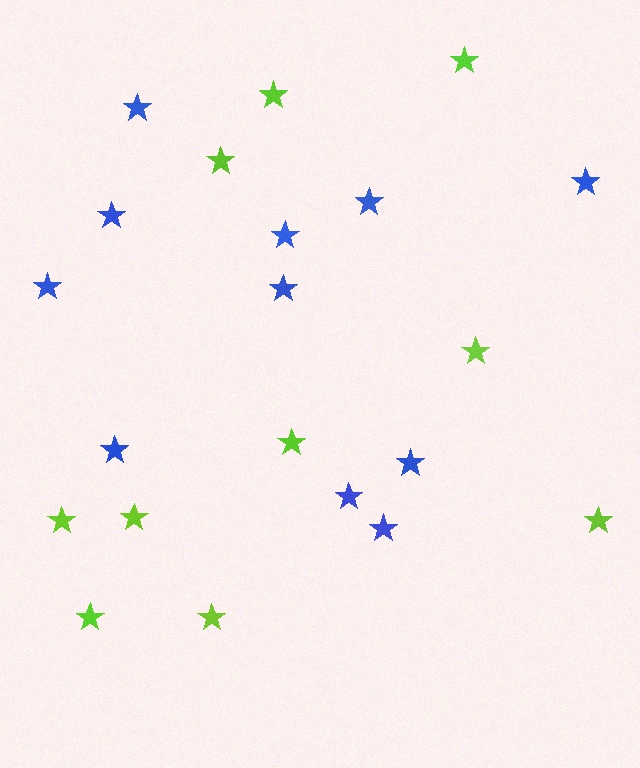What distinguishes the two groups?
There are 2 groups: one group of lime stars (10) and one group of blue stars (11).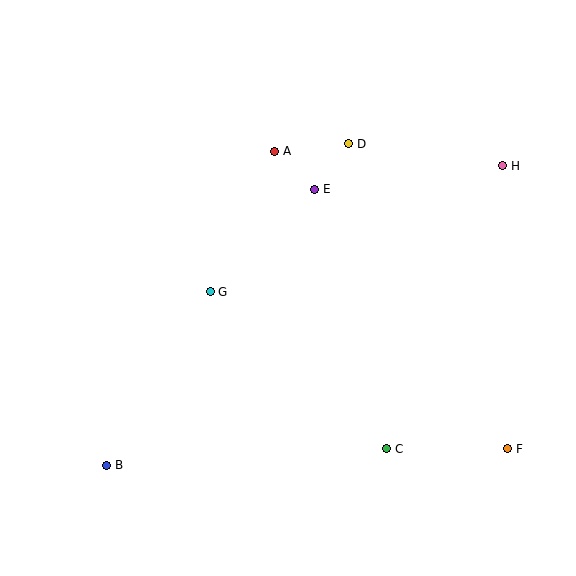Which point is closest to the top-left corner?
Point A is closest to the top-left corner.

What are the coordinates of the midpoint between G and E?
The midpoint between G and E is at (263, 241).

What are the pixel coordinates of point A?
Point A is at (275, 151).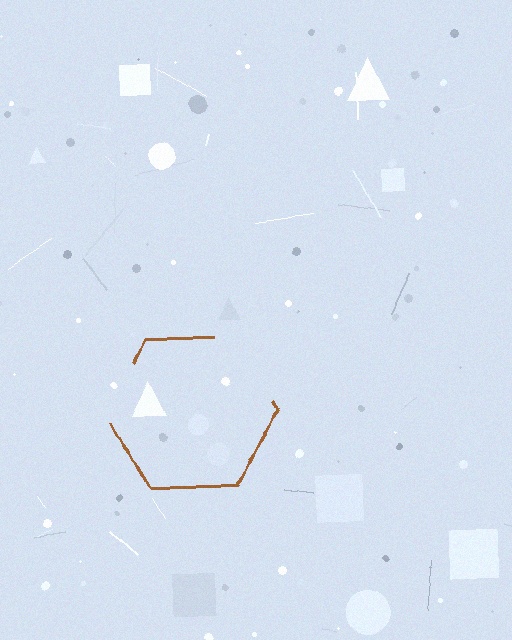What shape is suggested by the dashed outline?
The dashed outline suggests a hexagon.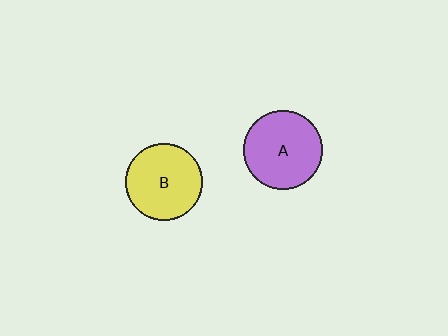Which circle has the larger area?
Circle A (purple).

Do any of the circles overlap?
No, none of the circles overlap.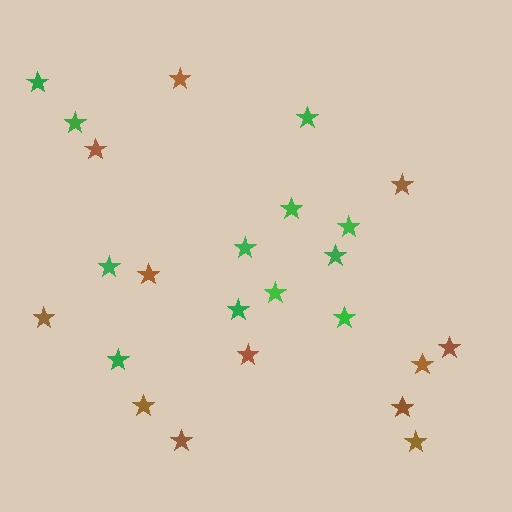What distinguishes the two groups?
There are 2 groups: one group of brown stars (12) and one group of green stars (12).